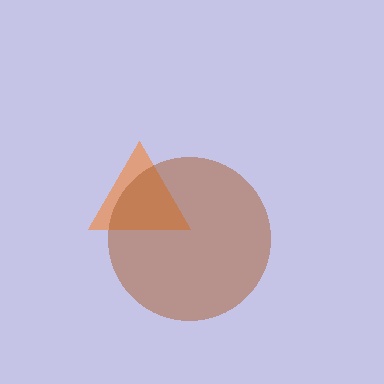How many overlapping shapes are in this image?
There are 2 overlapping shapes in the image.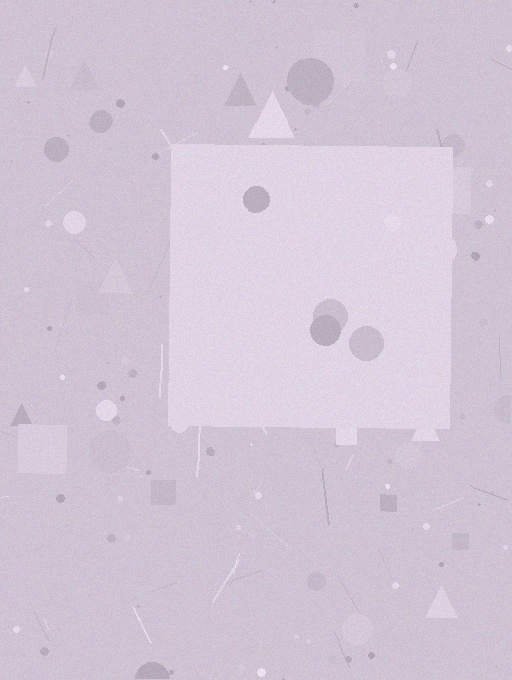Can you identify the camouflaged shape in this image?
The camouflaged shape is a square.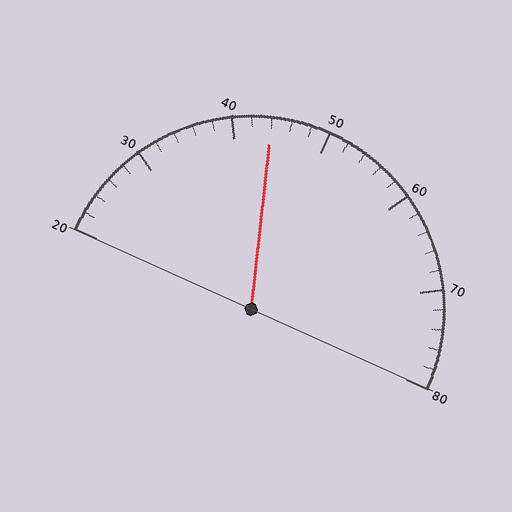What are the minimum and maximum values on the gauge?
The gauge ranges from 20 to 80.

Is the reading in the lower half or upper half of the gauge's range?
The reading is in the lower half of the range (20 to 80).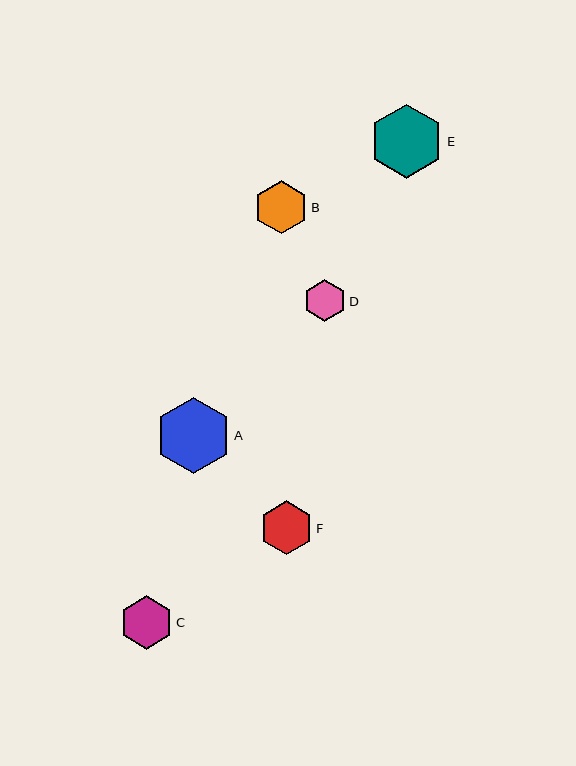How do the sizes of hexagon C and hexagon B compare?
Hexagon C and hexagon B are approximately the same size.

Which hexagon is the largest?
Hexagon A is the largest with a size of approximately 76 pixels.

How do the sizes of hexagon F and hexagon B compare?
Hexagon F and hexagon B are approximately the same size.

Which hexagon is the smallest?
Hexagon D is the smallest with a size of approximately 42 pixels.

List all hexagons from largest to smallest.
From largest to smallest: A, E, F, C, B, D.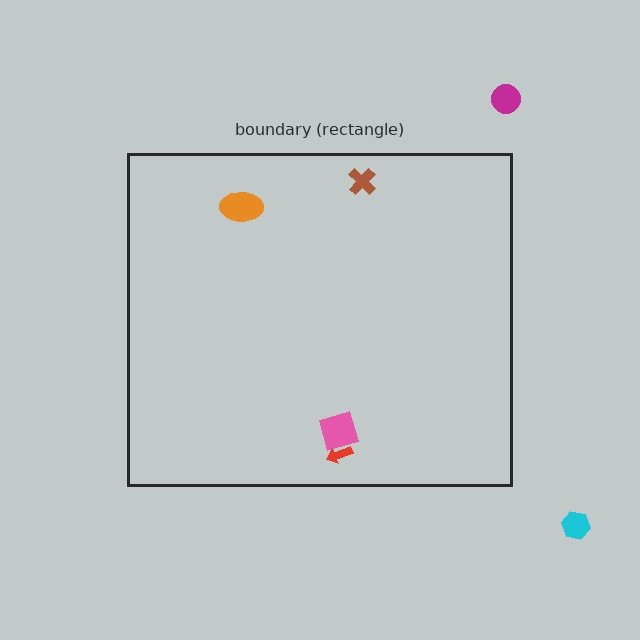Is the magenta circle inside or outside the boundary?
Outside.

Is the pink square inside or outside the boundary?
Inside.